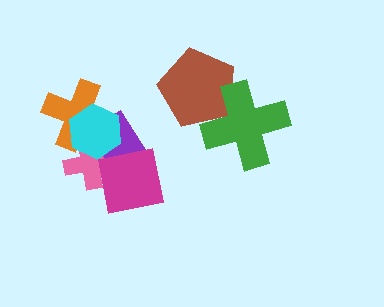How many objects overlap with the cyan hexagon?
4 objects overlap with the cyan hexagon.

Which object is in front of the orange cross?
The cyan hexagon is in front of the orange cross.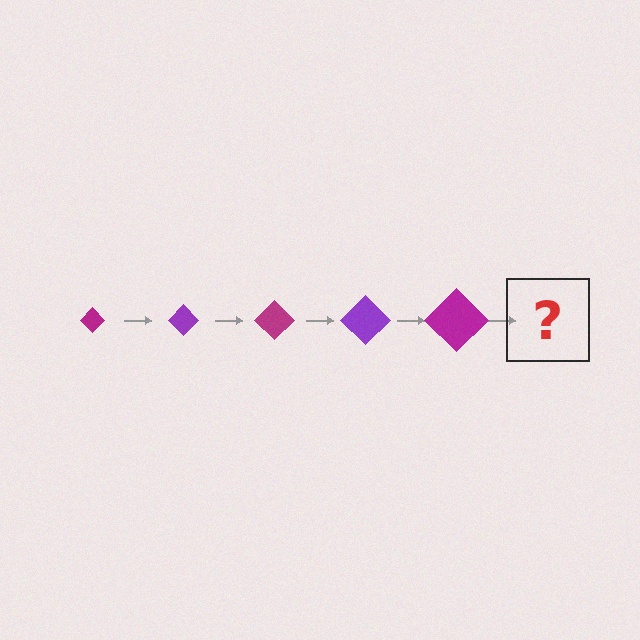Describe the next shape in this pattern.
It should be a purple diamond, larger than the previous one.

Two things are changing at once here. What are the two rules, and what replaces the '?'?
The two rules are that the diamond grows larger each step and the color cycles through magenta and purple. The '?' should be a purple diamond, larger than the previous one.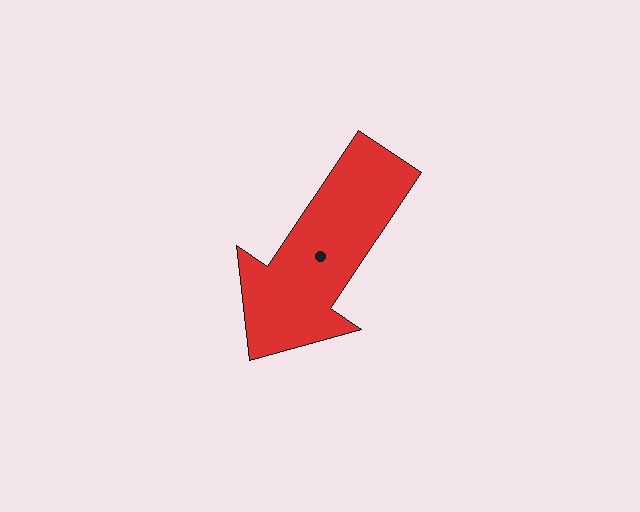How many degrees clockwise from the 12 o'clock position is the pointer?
Approximately 214 degrees.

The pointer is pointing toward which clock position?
Roughly 7 o'clock.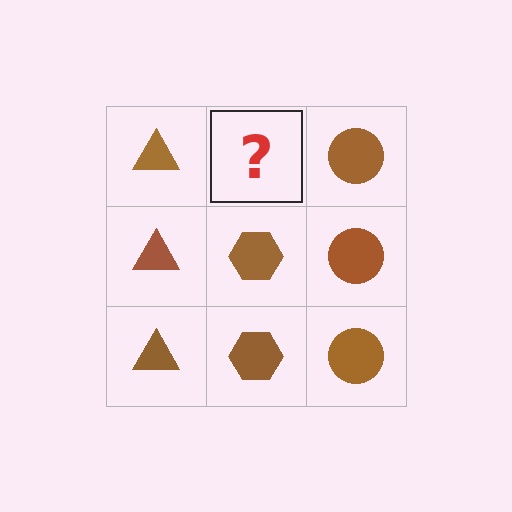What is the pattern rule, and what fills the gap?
The rule is that each column has a consistent shape. The gap should be filled with a brown hexagon.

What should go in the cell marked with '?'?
The missing cell should contain a brown hexagon.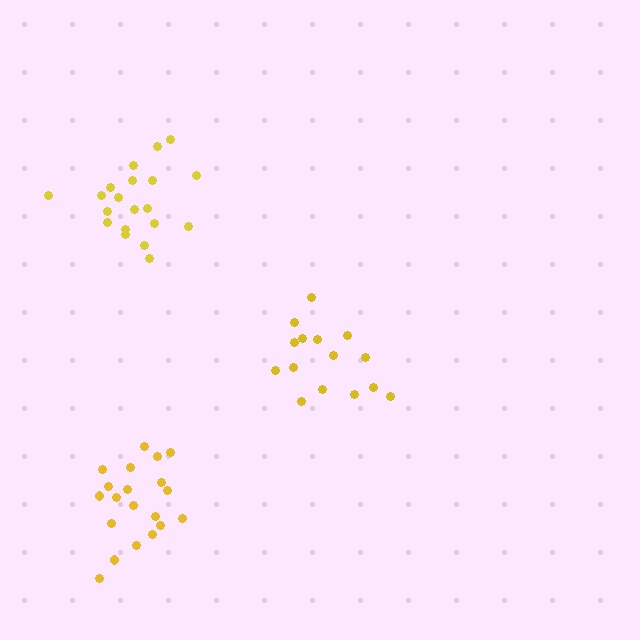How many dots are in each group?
Group 1: 15 dots, Group 2: 20 dots, Group 3: 20 dots (55 total).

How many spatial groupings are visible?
There are 3 spatial groupings.